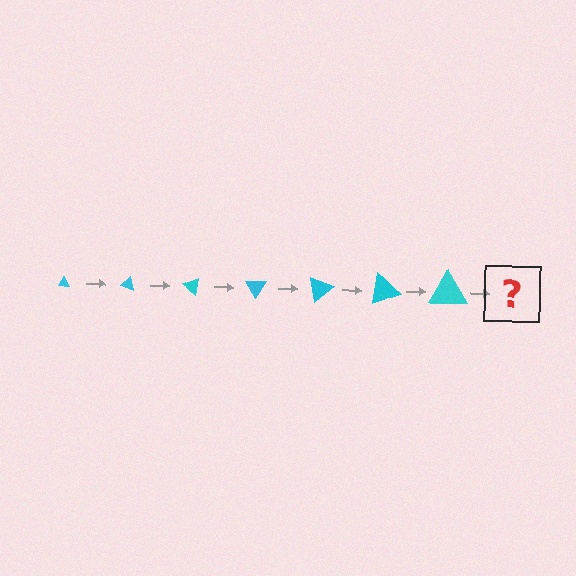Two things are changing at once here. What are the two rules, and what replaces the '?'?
The two rules are that the triangle grows larger each step and it rotates 20 degrees each step. The '?' should be a triangle, larger than the previous one and rotated 140 degrees from the start.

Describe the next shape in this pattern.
It should be a triangle, larger than the previous one and rotated 140 degrees from the start.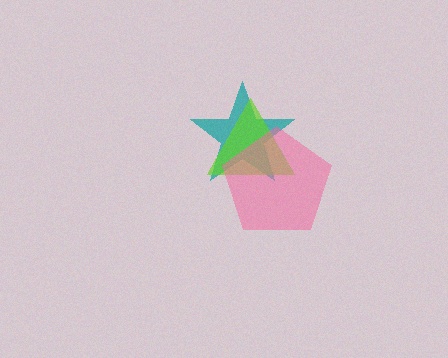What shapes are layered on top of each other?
The layered shapes are: a teal star, a lime triangle, a pink pentagon.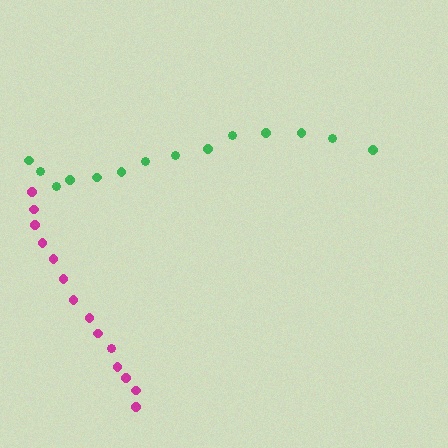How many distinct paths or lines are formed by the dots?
There are 2 distinct paths.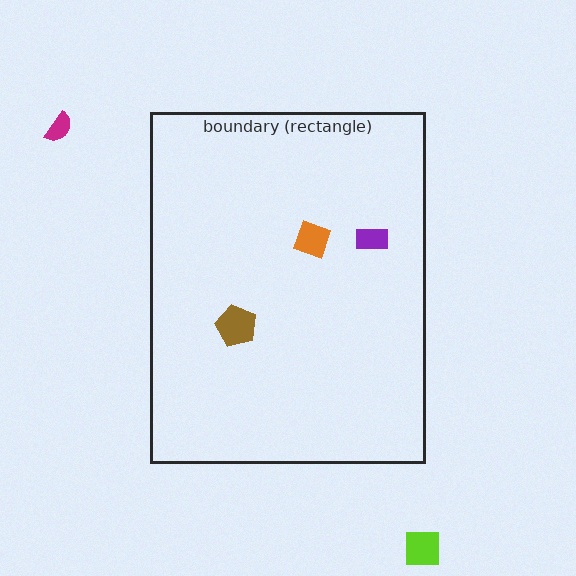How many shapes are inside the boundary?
3 inside, 2 outside.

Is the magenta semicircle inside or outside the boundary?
Outside.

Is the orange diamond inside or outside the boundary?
Inside.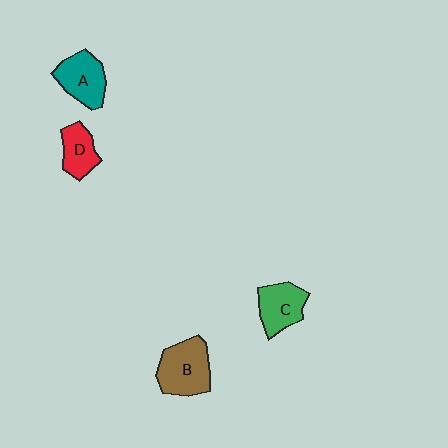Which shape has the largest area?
Shape B (brown).